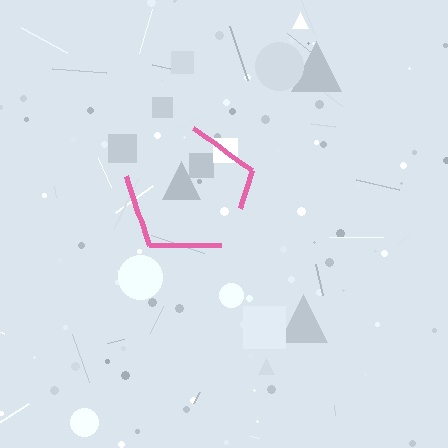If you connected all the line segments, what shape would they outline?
They would outline a pentagon.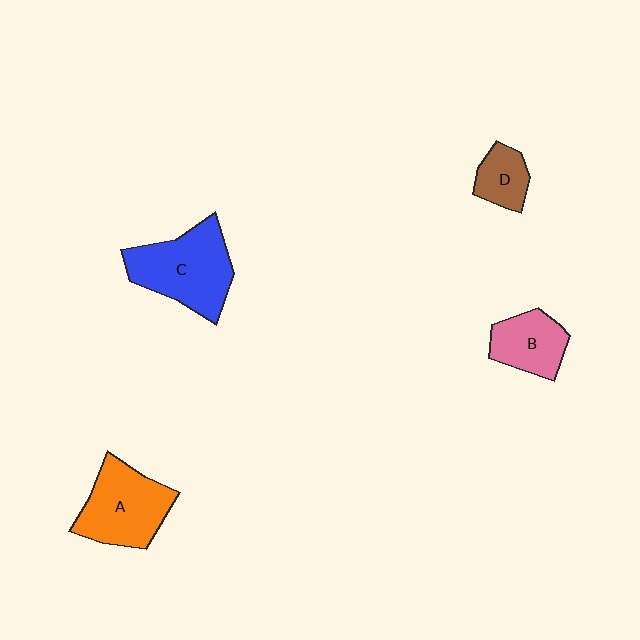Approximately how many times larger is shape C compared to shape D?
Approximately 2.5 times.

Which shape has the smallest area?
Shape D (brown).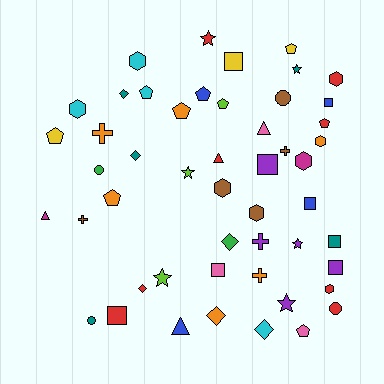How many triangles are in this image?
There are 4 triangles.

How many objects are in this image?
There are 50 objects.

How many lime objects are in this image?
There are 3 lime objects.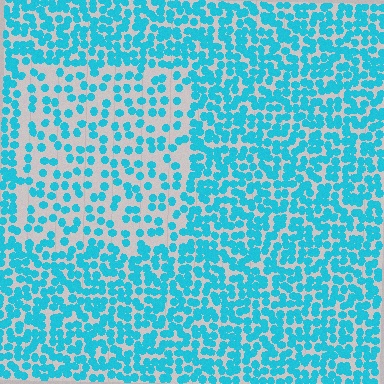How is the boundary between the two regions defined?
The boundary is defined by a change in element density (approximately 2.0x ratio). All elements are the same color, size, and shape.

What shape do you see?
I see a rectangle.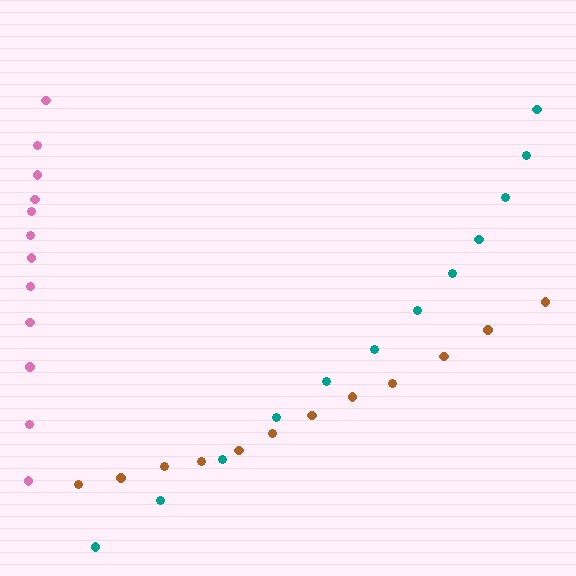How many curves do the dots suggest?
There are 3 distinct paths.